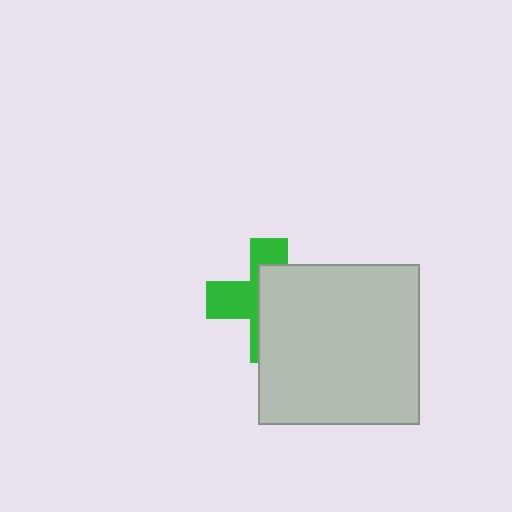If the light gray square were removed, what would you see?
You would see the complete green cross.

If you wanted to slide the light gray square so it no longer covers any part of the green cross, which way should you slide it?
Slide it right — that is the most direct way to separate the two shapes.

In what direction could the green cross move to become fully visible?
The green cross could move left. That would shift it out from behind the light gray square entirely.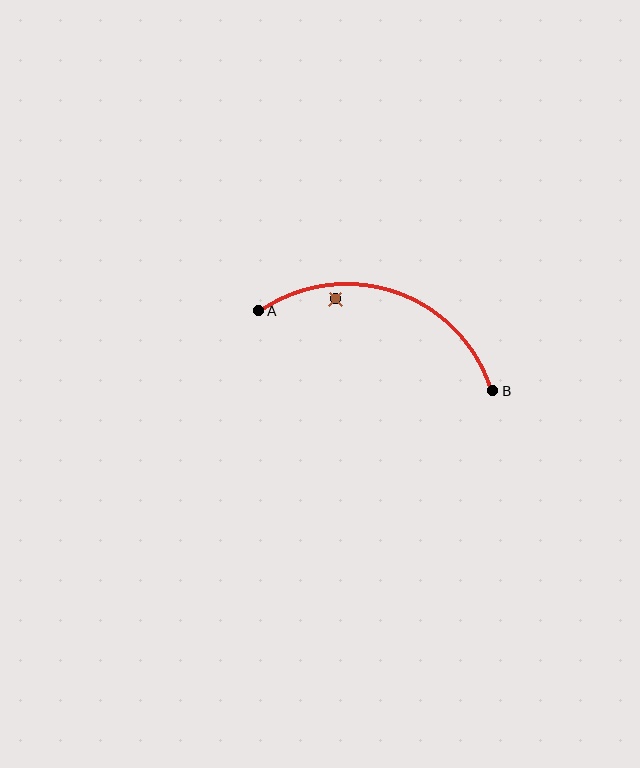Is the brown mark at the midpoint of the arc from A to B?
No — the brown mark does not lie on the arc at all. It sits slightly inside the curve.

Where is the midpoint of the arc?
The arc midpoint is the point on the curve farthest from the straight line joining A and B. It sits above that line.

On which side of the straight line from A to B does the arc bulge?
The arc bulges above the straight line connecting A and B.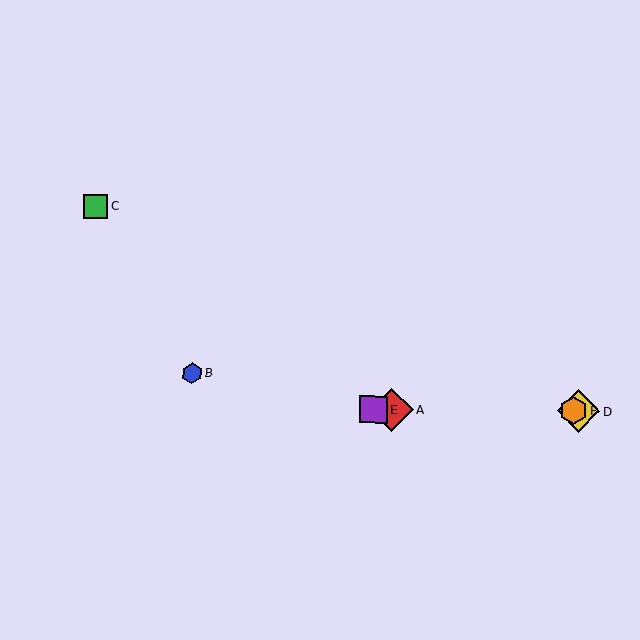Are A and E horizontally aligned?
Yes, both are at y≈409.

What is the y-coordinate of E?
Object E is at y≈409.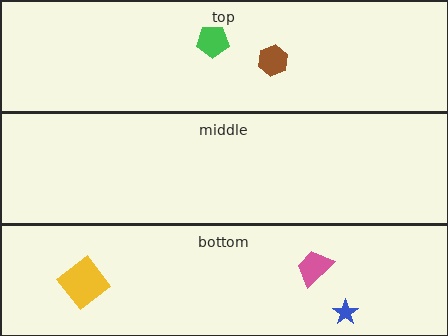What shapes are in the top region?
The green pentagon, the brown hexagon.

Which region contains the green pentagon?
The top region.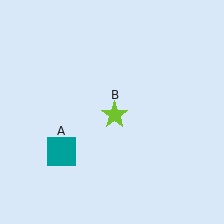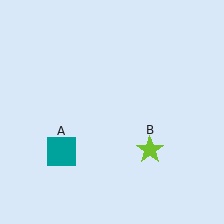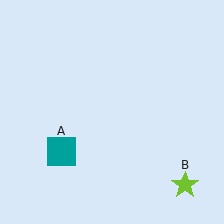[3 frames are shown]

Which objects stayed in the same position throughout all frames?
Teal square (object A) remained stationary.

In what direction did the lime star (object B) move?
The lime star (object B) moved down and to the right.